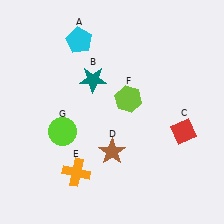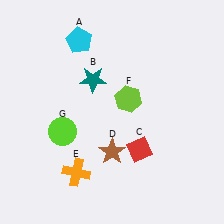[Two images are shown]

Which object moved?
The red diamond (C) moved left.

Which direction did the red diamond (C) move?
The red diamond (C) moved left.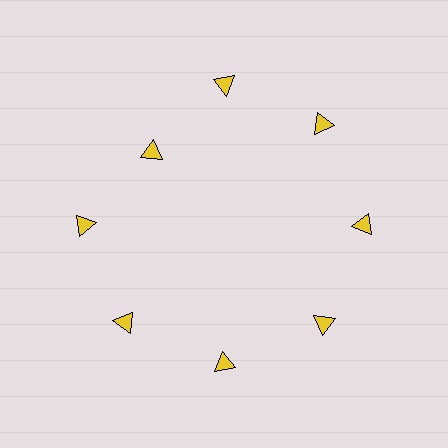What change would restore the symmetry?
The symmetry would be restored by moving it outward, back onto the ring so that all 8 triangles sit at equal angles and equal distance from the center.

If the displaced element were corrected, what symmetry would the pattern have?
It would have 8-fold rotational symmetry — the pattern would map onto itself every 45 degrees.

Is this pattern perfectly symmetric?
No. The 8 yellow triangles are arranged in a ring, but one element near the 10 o'clock position is pulled inward toward the center, breaking the 8-fold rotational symmetry.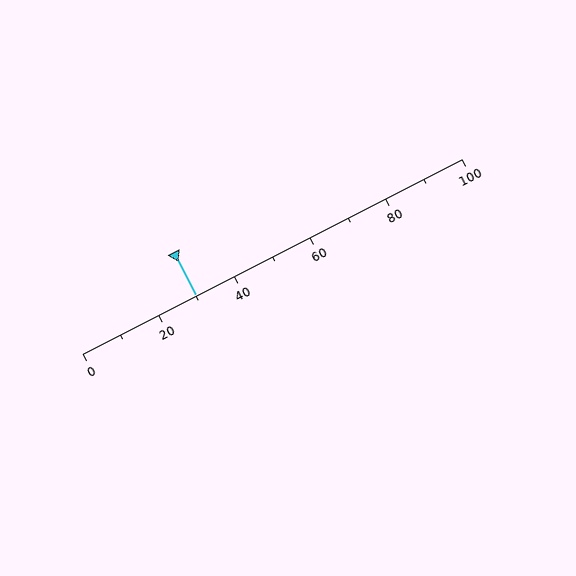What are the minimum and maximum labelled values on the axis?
The axis runs from 0 to 100.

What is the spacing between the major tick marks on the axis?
The major ticks are spaced 20 apart.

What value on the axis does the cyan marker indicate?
The marker indicates approximately 30.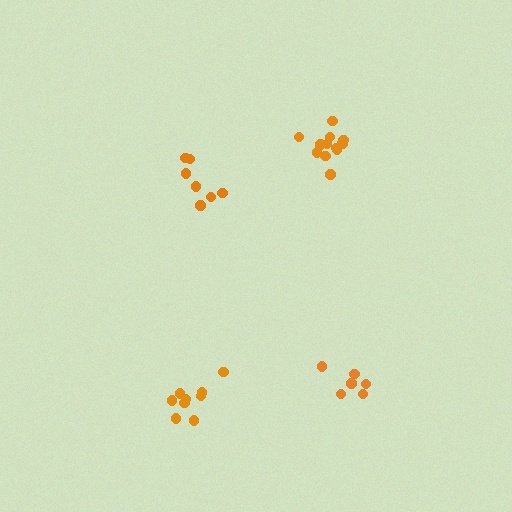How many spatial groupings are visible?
There are 4 spatial groupings.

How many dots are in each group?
Group 1: 7 dots, Group 2: 9 dots, Group 3: 12 dots, Group 4: 6 dots (34 total).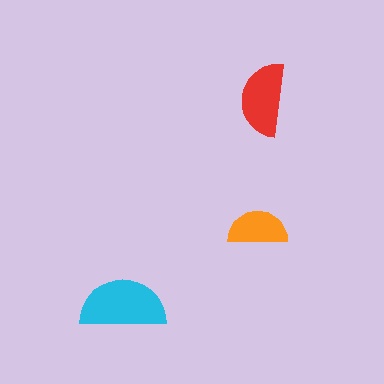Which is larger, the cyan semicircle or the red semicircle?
The cyan one.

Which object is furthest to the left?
The cyan semicircle is leftmost.